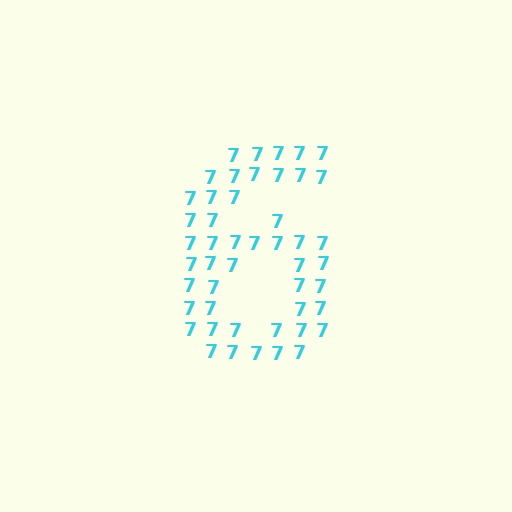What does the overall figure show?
The overall figure shows the digit 6.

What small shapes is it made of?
It is made of small digit 7's.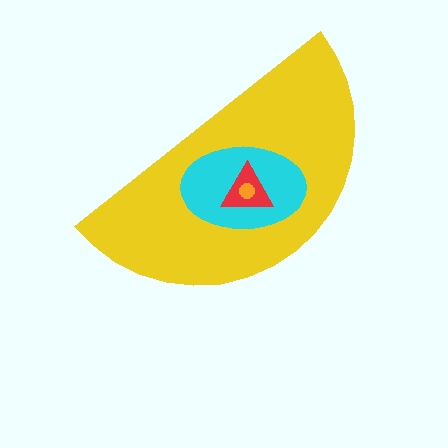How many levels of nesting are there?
4.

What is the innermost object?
The orange circle.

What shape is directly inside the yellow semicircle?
The cyan ellipse.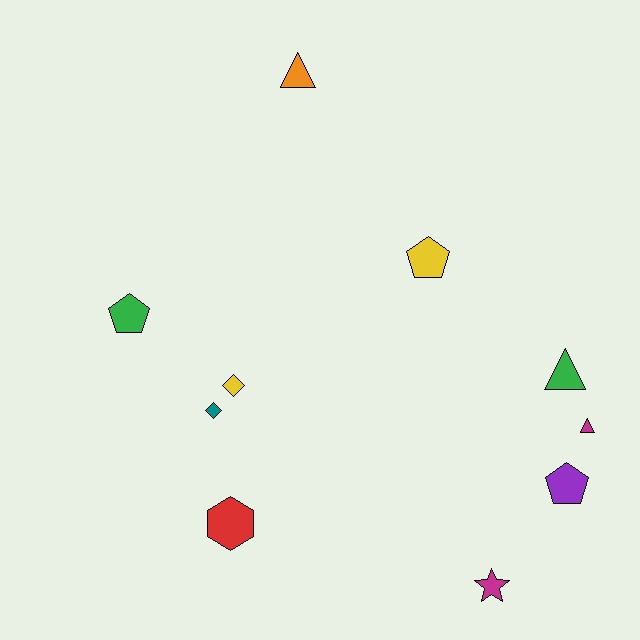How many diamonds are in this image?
There are 2 diamonds.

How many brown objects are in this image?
There are no brown objects.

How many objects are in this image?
There are 10 objects.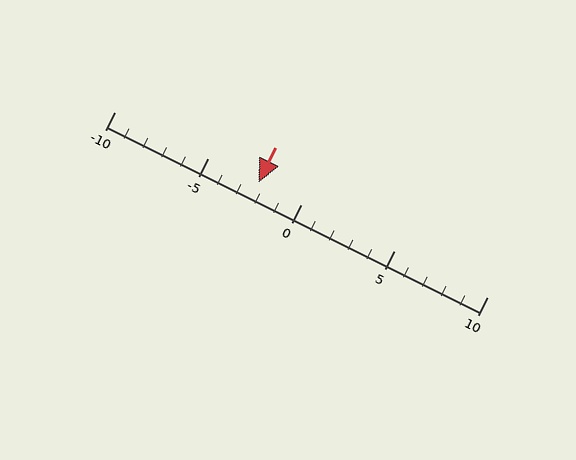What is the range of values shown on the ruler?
The ruler shows values from -10 to 10.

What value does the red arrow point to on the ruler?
The red arrow points to approximately -2.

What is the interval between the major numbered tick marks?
The major tick marks are spaced 5 units apart.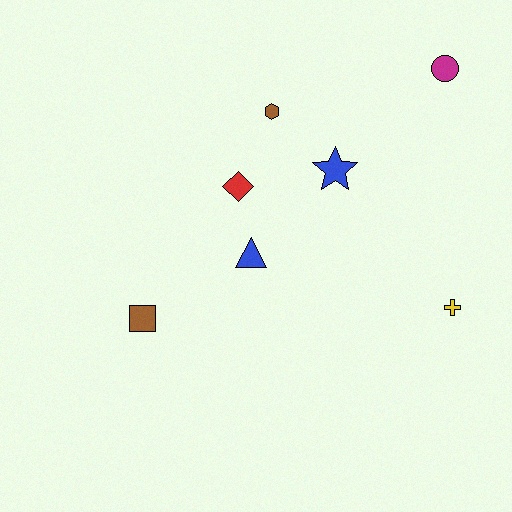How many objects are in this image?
There are 7 objects.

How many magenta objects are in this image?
There is 1 magenta object.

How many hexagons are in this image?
There is 1 hexagon.